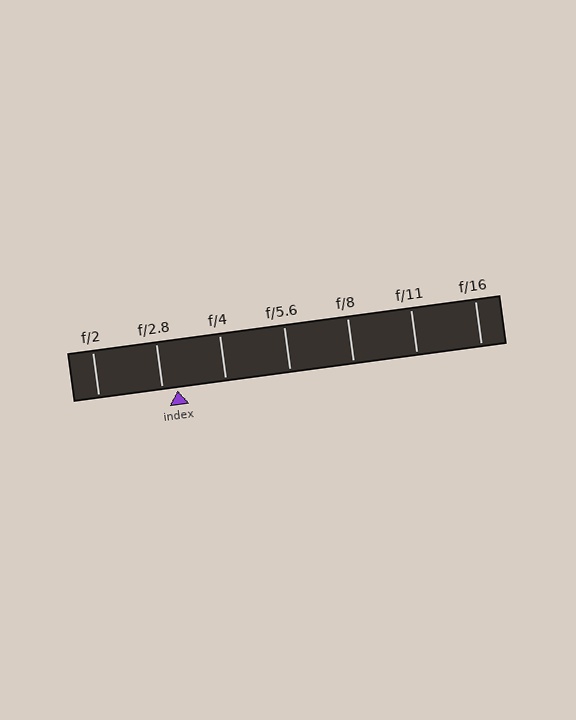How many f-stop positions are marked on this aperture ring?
There are 7 f-stop positions marked.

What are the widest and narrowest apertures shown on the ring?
The widest aperture shown is f/2 and the narrowest is f/16.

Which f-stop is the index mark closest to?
The index mark is closest to f/2.8.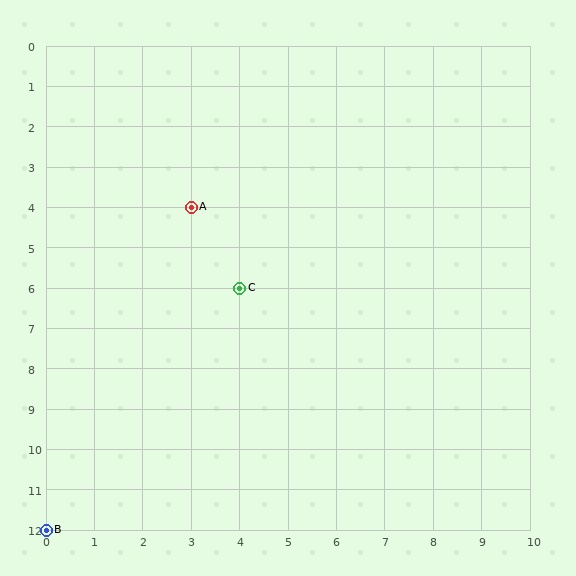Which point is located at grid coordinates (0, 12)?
Point B is at (0, 12).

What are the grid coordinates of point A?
Point A is at grid coordinates (3, 4).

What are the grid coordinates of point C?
Point C is at grid coordinates (4, 6).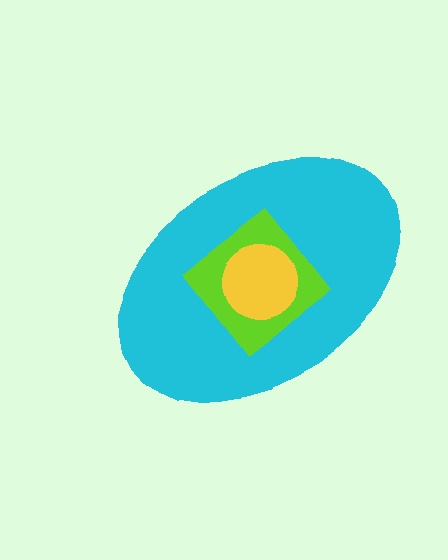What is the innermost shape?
The yellow circle.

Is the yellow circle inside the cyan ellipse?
Yes.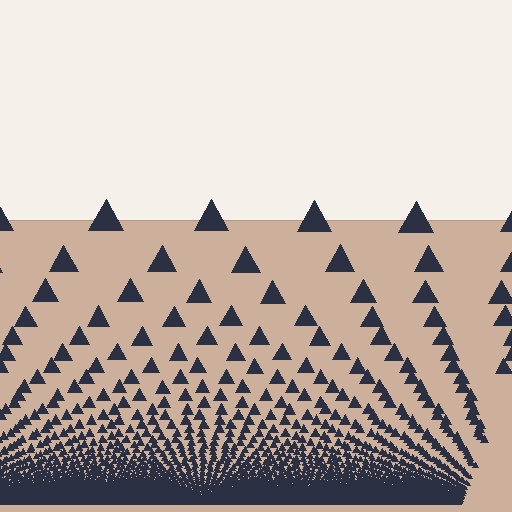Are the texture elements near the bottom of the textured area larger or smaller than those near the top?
Smaller. The gradient is inverted — elements near the bottom are smaller and denser.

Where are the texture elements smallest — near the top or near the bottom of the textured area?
Near the bottom.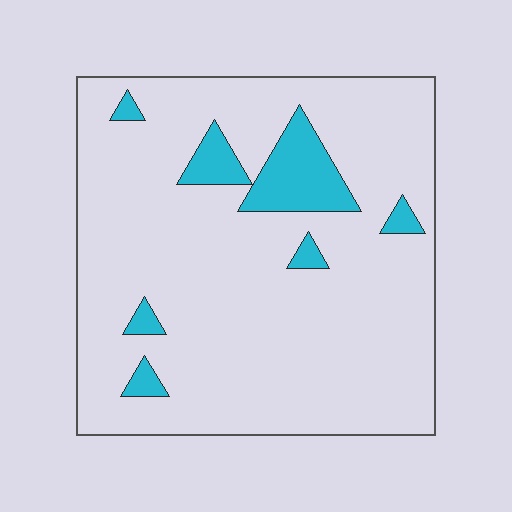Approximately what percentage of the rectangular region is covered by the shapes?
Approximately 10%.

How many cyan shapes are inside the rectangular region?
7.